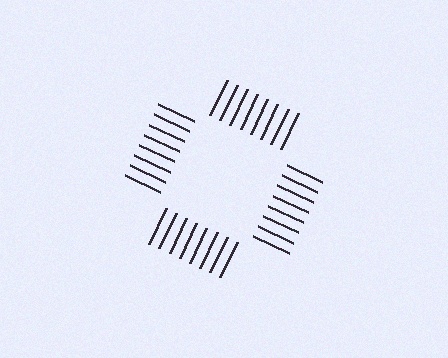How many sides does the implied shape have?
4 sides — the line-ends trace a square.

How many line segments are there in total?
32 — 8 along each of the 4 edges.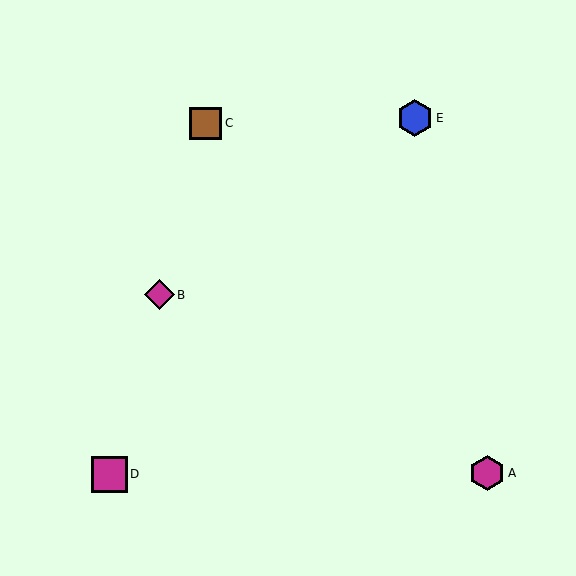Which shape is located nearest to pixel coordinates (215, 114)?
The brown square (labeled C) at (206, 124) is nearest to that location.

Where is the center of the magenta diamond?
The center of the magenta diamond is at (159, 295).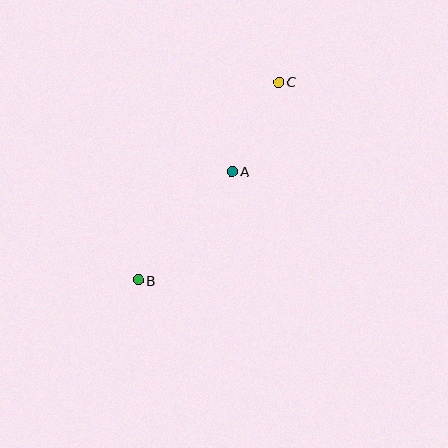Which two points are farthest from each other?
Points B and C are farthest from each other.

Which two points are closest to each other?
Points A and C are closest to each other.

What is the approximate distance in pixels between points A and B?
The distance between A and B is approximately 143 pixels.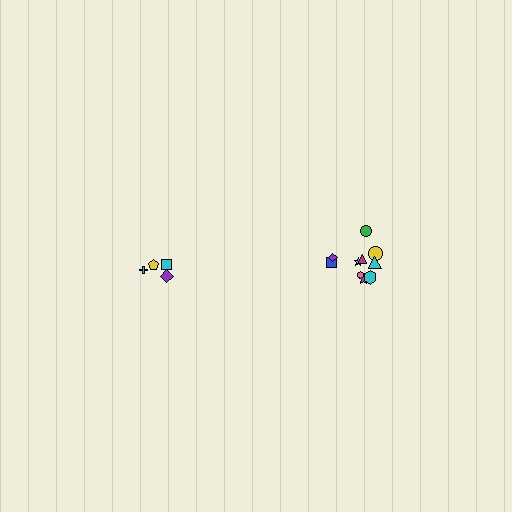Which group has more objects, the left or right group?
The right group.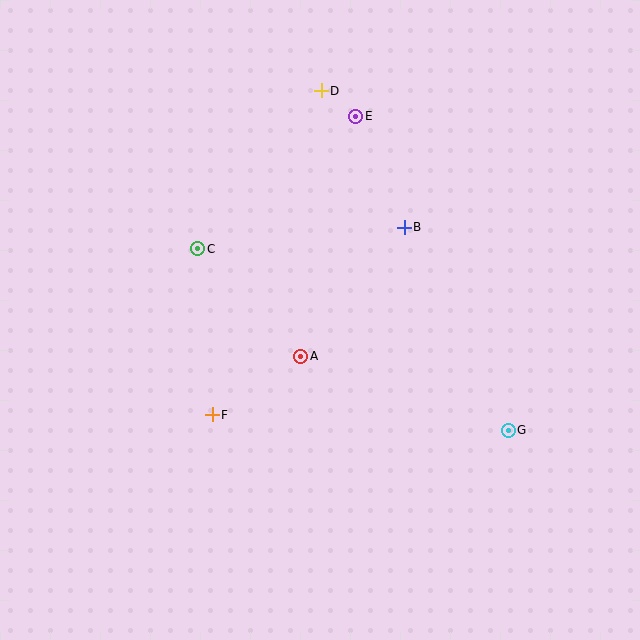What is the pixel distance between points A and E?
The distance between A and E is 246 pixels.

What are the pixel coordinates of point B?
Point B is at (404, 227).